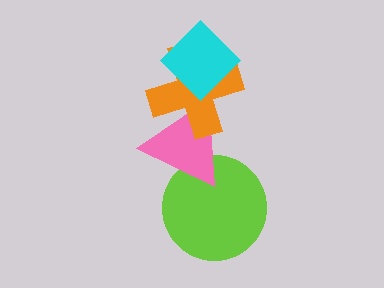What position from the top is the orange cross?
The orange cross is 2nd from the top.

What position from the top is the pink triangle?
The pink triangle is 3rd from the top.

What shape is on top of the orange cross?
The cyan diamond is on top of the orange cross.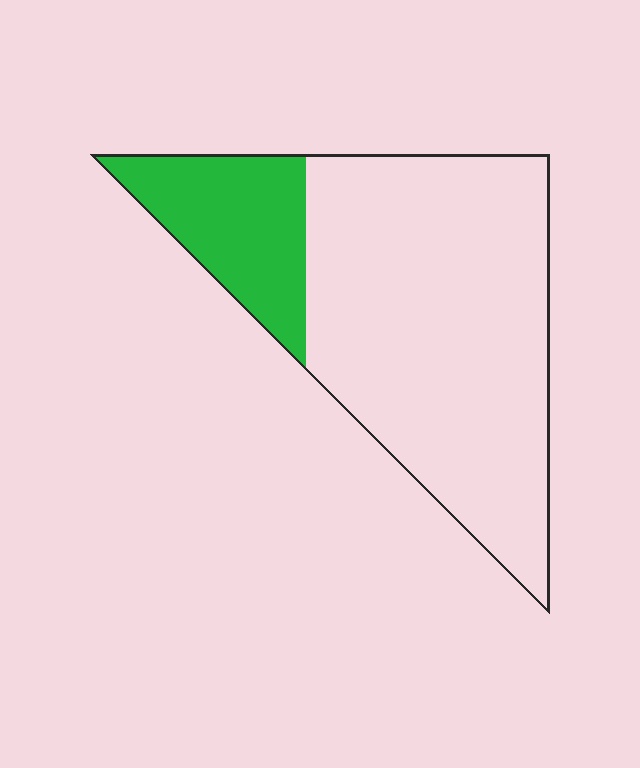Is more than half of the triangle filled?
No.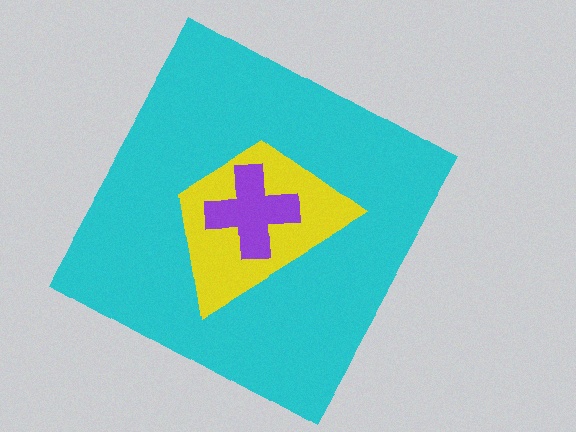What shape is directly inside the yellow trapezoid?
The purple cross.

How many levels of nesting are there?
3.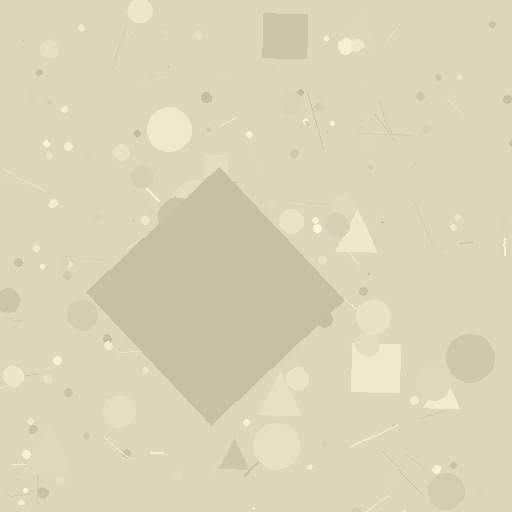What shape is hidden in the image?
A diamond is hidden in the image.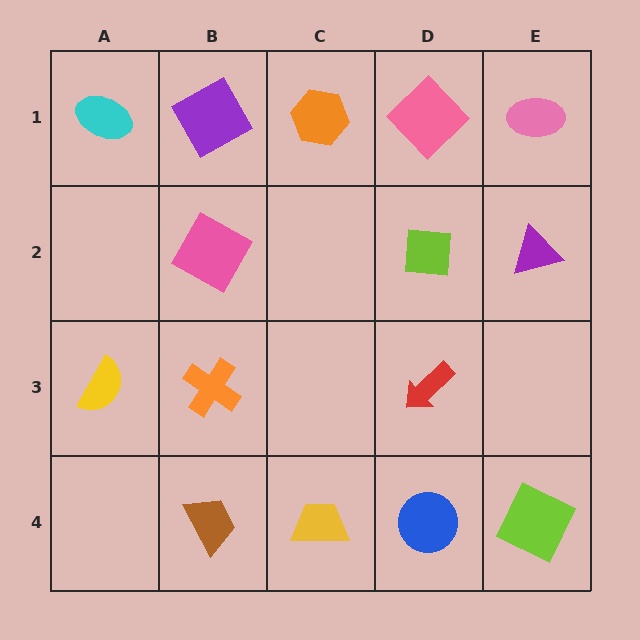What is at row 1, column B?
A purple square.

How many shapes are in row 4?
4 shapes.